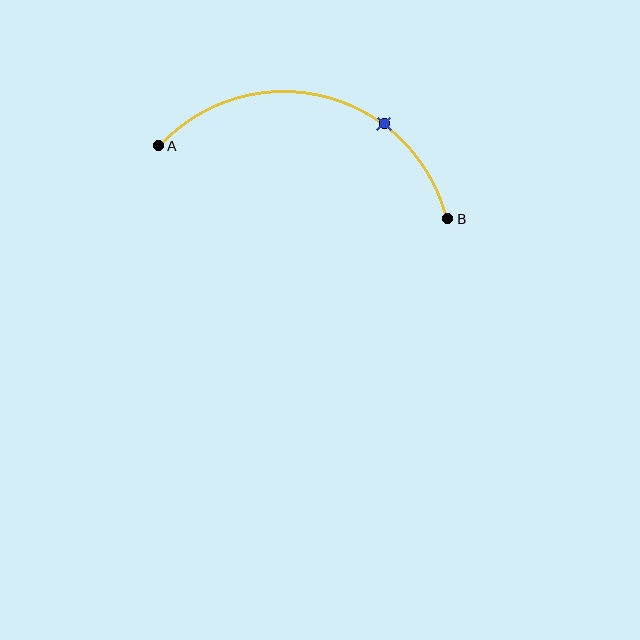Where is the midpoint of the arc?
The arc midpoint is the point on the curve farthest from the straight line joining A and B. It sits above that line.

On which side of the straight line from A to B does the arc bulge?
The arc bulges above the straight line connecting A and B.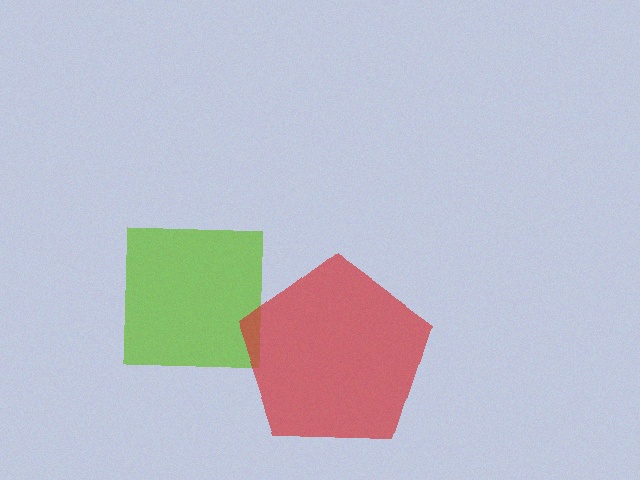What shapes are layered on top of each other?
The layered shapes are: a lime square, a red pentagon.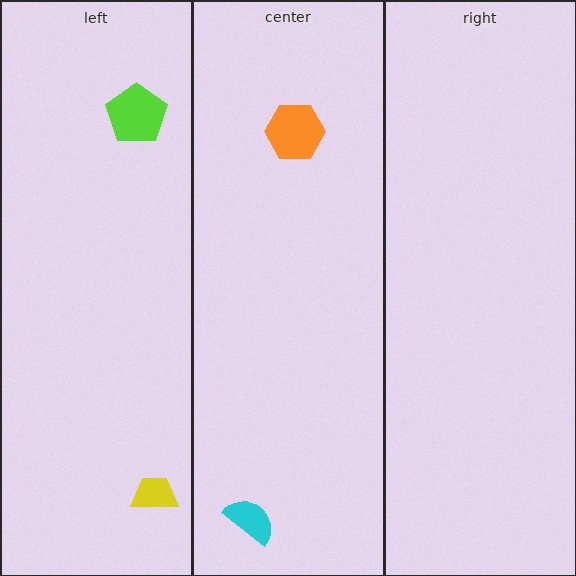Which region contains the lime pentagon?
The left region.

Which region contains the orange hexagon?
The center region.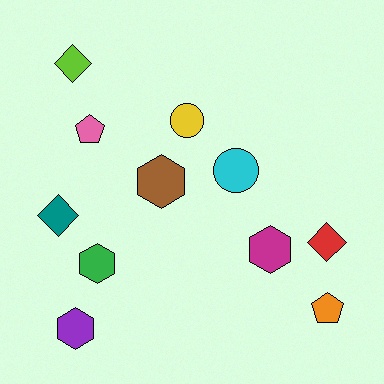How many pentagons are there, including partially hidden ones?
There are 2 pentagons.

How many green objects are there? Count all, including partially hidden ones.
There is 1 green object.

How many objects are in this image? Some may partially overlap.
There are 11 objects.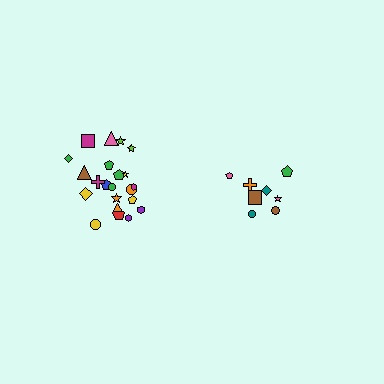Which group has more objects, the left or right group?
The left group.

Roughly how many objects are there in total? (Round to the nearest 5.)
Roughly 30 objects in total.